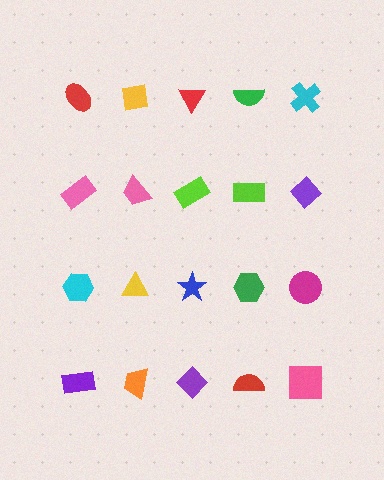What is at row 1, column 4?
A green semicircle.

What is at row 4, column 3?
A purple diamond.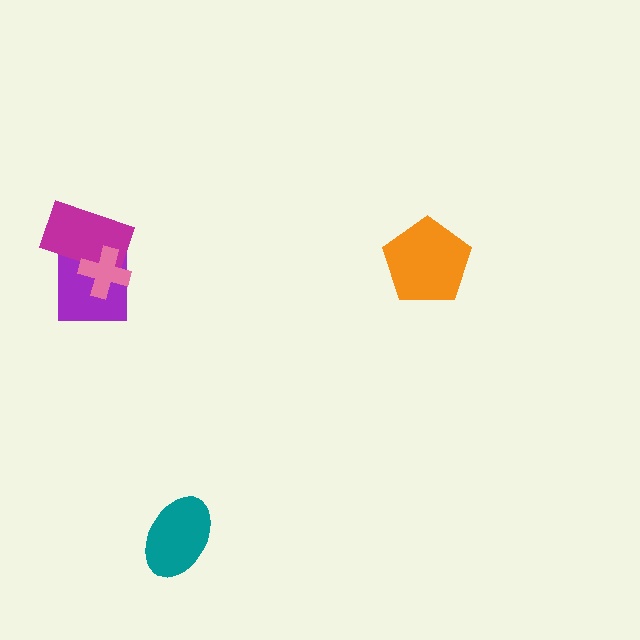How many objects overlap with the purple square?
2 objects overlap with the purple square.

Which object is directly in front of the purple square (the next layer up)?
The magenta rectangle is directly in front of the purple square.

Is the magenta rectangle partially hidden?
Yes, it is partially covered by another shape.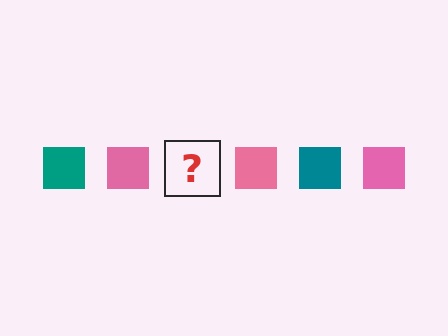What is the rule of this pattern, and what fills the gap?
The rule is that the pattern cycles through teal, pink squares. The gap should be filled with a teal square.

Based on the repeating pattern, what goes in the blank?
The blank should be a teal square.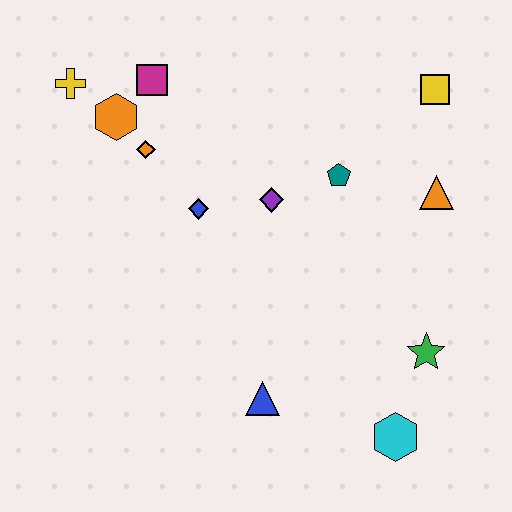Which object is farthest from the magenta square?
The cyan hexagon is farthest from the magenta square.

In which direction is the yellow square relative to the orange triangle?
The yellow square is above the orange triangle.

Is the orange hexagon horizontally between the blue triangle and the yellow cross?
Yes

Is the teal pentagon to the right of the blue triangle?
Yes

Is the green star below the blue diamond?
Yes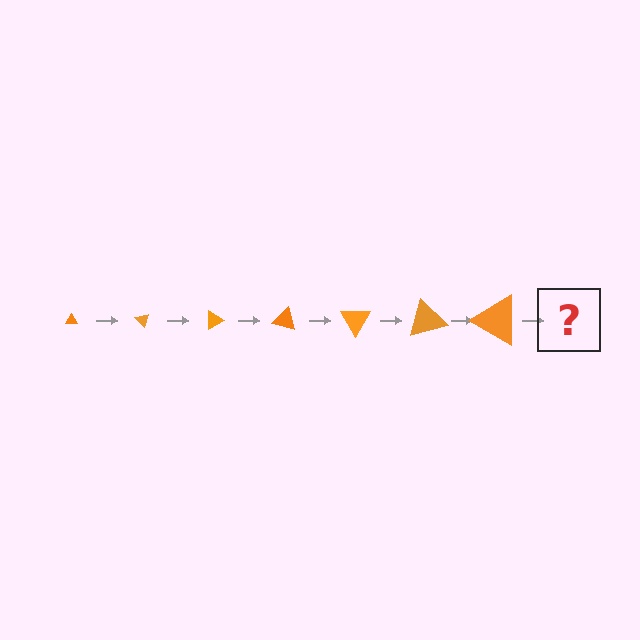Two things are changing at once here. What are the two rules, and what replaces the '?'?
The two rules are that the triangle grows larger each step and it rotates 45 degrees each step. The '?' should be a triangle, larger than the previous one and rotated 315 degrees from the start.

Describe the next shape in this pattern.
It should be a triangle, larger than the previous one and rotated 315 degrees from the start.